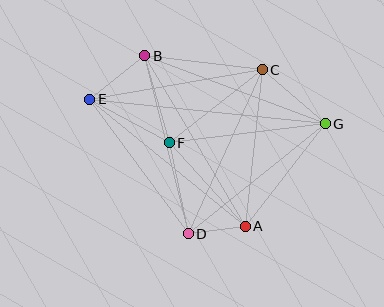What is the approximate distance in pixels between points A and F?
The distance between A and F is approximately 113 pixels.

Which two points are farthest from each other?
Points E and G are farthest from each other.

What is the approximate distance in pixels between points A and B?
The distance between A and B is approximately 198 pixels.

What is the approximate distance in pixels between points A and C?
The distance between A and C is approximately 157 pixels.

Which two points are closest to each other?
Points A and D are closest to each other.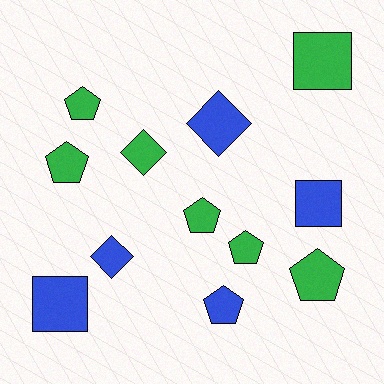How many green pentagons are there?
There are 5 green pentagons.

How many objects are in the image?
There are 12 objects.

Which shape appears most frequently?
Pentagon, with 6 objects.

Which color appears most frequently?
Green, with 7 objects.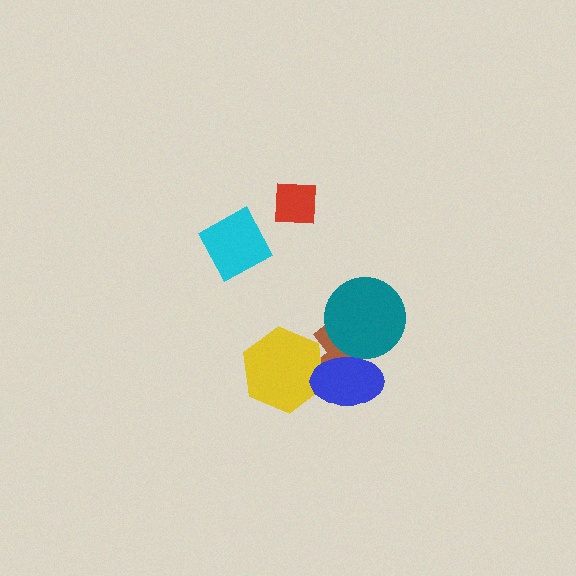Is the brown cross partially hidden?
Yes, it is partially covered by another shape.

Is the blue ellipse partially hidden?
No, no other shape covers it.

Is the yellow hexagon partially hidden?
Yes, it is partially covered by another shape.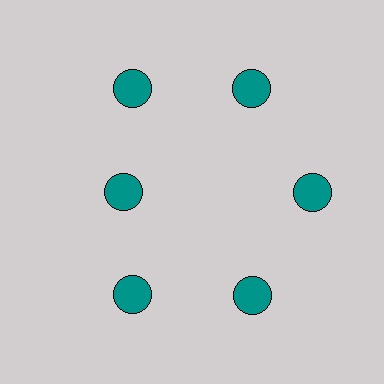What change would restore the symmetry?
The symmetry would be restored by moving it outward, back onto the ring so that all 6 circles sit at equal angles and equal distance from the center.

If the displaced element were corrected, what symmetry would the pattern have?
It would have 6-fold rotational symmetry — the pattern would map onto itself every 60 degrees.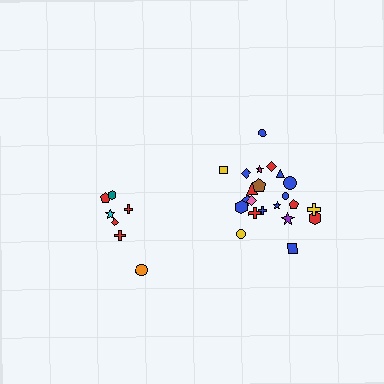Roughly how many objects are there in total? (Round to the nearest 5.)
Roughly 30 objects in total.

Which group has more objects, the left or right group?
The right group.